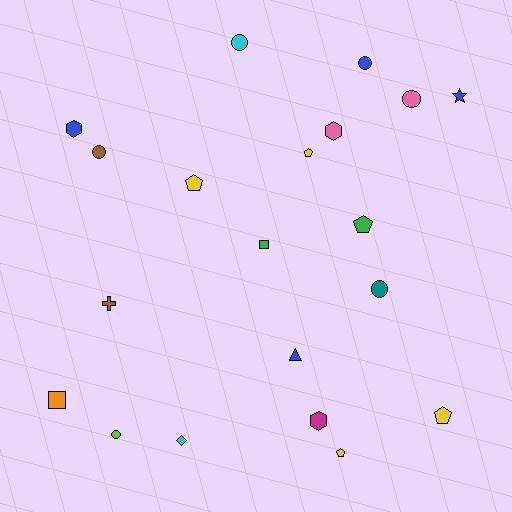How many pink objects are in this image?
There are 2 pink objects.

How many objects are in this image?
There are 20 objects.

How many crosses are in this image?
There is 1 cross.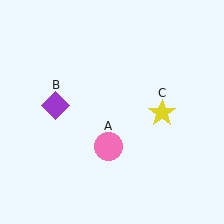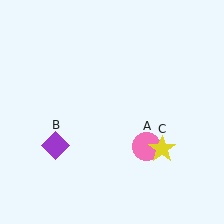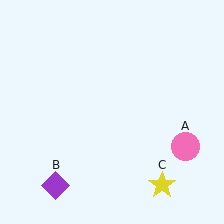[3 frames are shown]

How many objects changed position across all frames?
3 objects changed position: pink circle (object A), purple diamond (object B), yellow star (object C).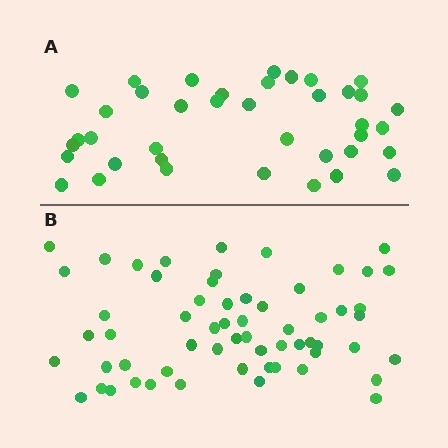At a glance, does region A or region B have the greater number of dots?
Region B (the bottom region) has more dots.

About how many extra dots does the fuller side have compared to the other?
Region B has approximately 20 more dots than region A.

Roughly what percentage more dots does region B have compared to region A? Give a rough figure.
About 55% more.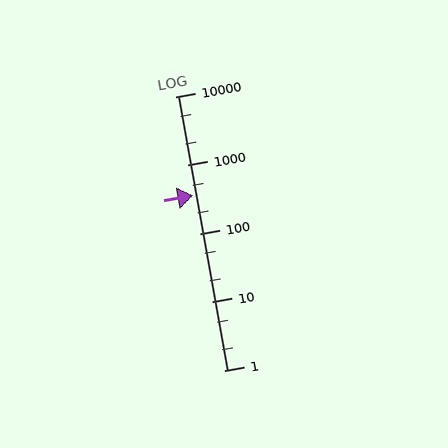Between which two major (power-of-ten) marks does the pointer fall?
The pointer is between 100 and 1000.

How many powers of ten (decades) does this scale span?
The scale spans 4 decades, from 1 to 10000.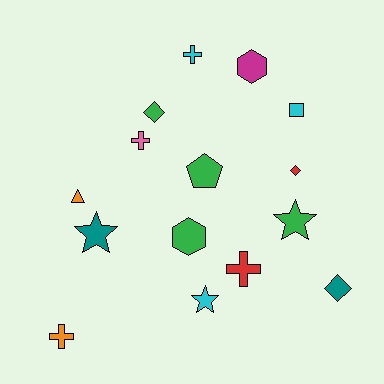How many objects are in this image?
There are 15 objects.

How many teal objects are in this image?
There are 2 teal objects.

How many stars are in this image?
There are 3 stars.